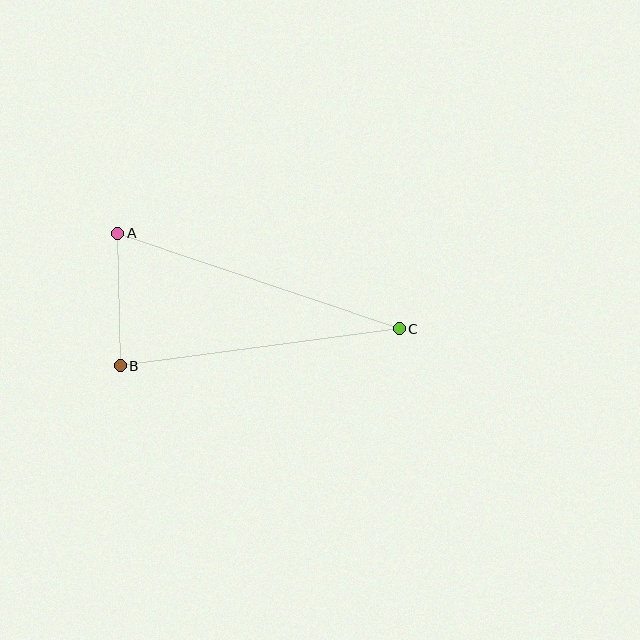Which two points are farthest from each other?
Points A and C are farthest from each other.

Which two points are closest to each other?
Points A and B are closest to each other.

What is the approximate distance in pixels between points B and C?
The distance between B and C is approximately 282 pixels.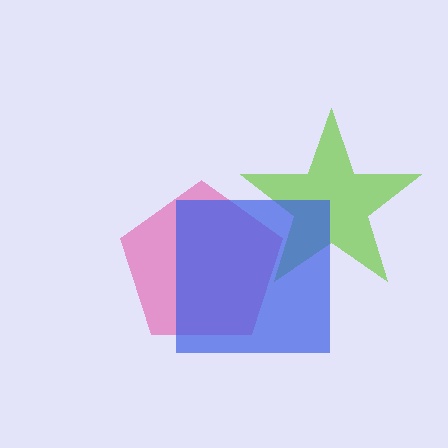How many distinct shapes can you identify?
There are 3 distinct shapes: a lime star, a pink pentagon, a blue square.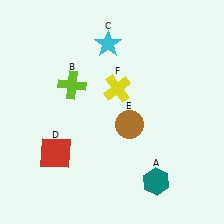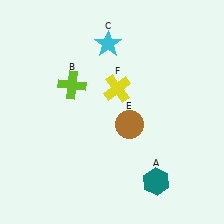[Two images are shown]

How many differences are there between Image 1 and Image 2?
There is 1 difference between the two images.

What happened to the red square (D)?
The red square (D) was removed in Image 2. It was in the bottom-left area of Image 1.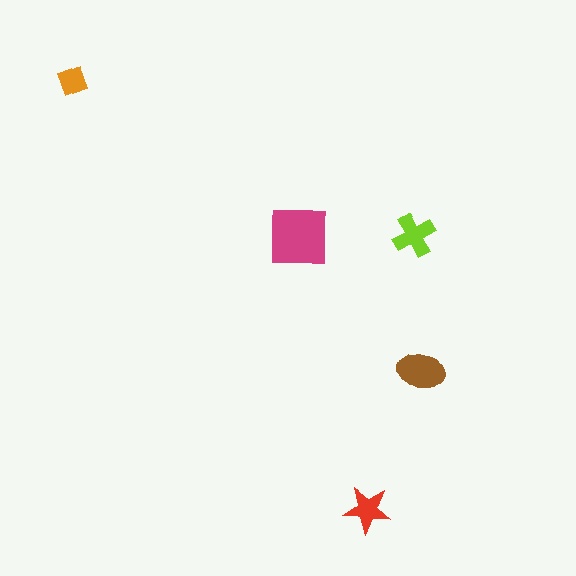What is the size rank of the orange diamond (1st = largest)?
5th.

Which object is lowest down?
The red star is bottommost.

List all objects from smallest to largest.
The orange diamond, the red star, the lime cross, the brown ellipse, the magenta square.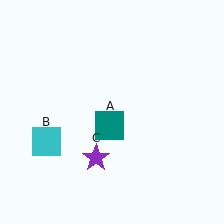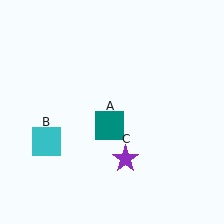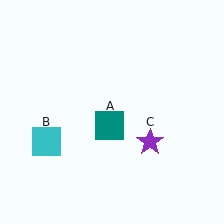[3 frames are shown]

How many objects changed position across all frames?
1 object changed position: purple star (object C).